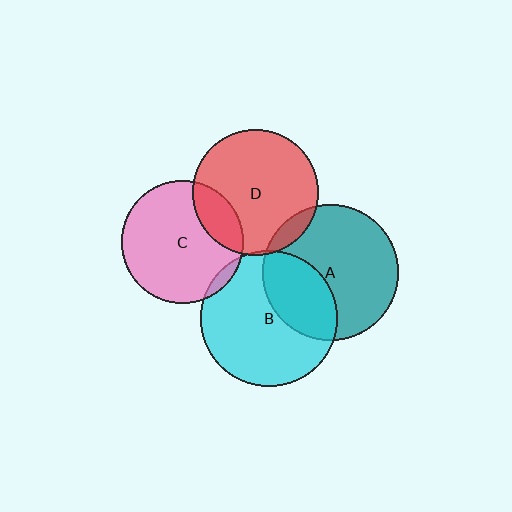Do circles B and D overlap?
Yes.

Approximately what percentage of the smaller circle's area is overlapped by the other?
Approximately 5%.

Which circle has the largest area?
Circle B (cyan).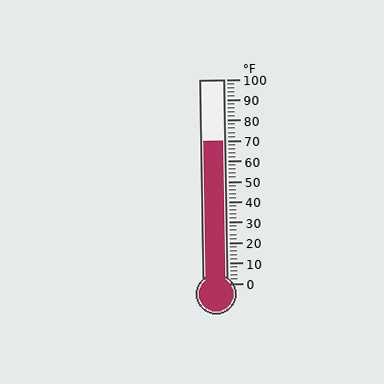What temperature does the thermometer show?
The thermometer shows approximately 70°F.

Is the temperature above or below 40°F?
The temperature is above 40°F.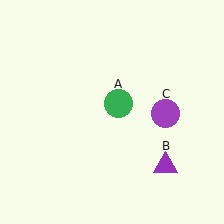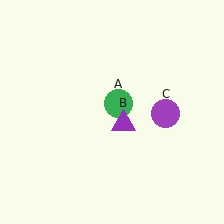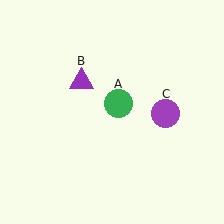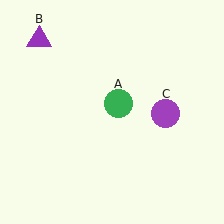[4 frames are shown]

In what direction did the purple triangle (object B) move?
The purple triangle (object B) moved up and to the left.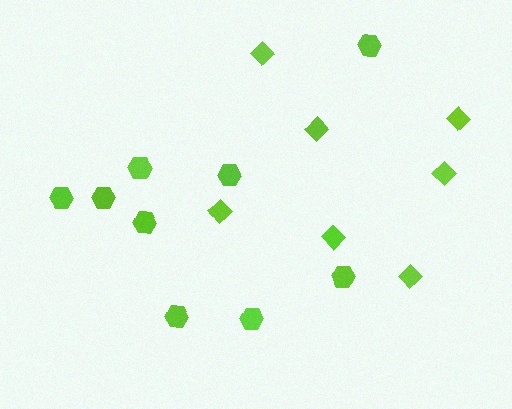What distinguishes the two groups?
There are 2 groups: one group of diamonds (7) and one group of hexagons (9).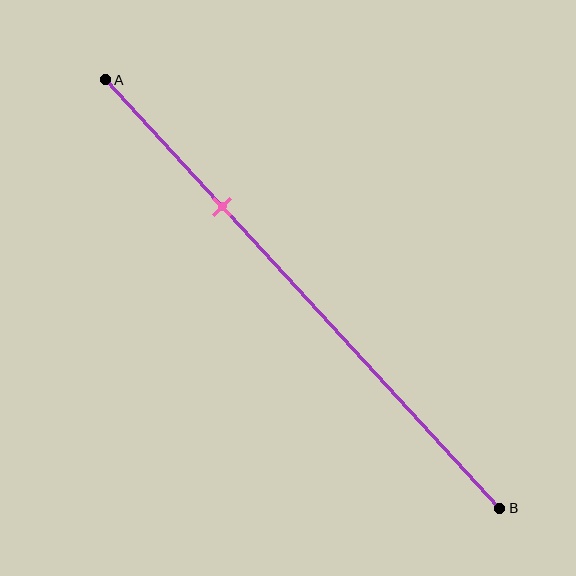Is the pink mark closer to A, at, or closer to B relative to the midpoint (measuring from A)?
The pink mark is closer to point A than the midpoint of segment AB.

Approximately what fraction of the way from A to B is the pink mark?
The pink mark is approximately 30% of the way from A to B.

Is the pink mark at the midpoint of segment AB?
No, the mark is at about 30% from A, not at the 50% midpoint.